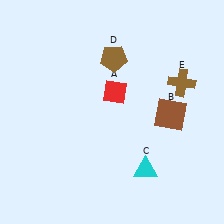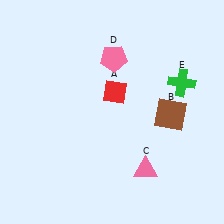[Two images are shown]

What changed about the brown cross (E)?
In Image 1, E is brown. In Image 2, it changed to green.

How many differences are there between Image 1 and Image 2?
There are 3 differences between the two images.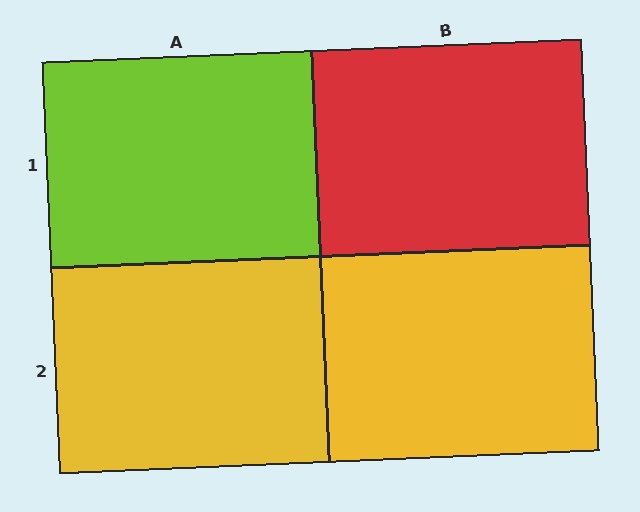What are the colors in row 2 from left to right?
Yellow, yellow.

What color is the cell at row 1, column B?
Red.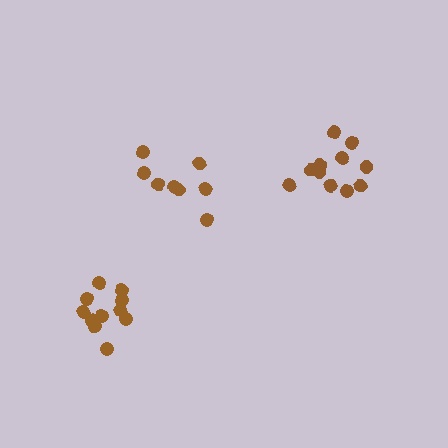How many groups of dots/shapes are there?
There are 3 groups.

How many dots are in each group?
Group 1: 11 dots, Group 2: 11 dots, Group 3: 8 dots (30 total).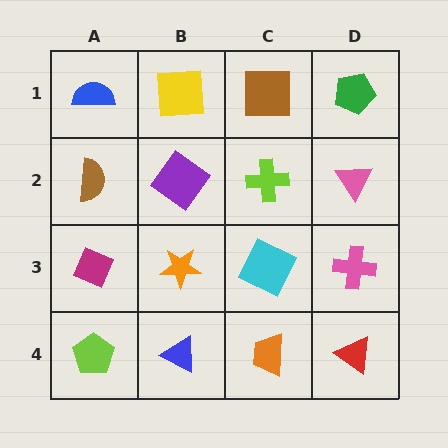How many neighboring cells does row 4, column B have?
3.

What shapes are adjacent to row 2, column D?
A green pentagon (row 1, column D), a pink cross (row 3, column D), a lime cross (row 2, column C).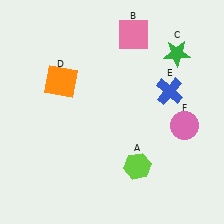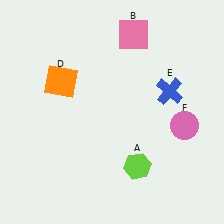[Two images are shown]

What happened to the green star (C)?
The green star (C) was removed in Image 2. It was in the top-right area of Image 1.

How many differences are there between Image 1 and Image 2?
There is 1 difference between the two images.